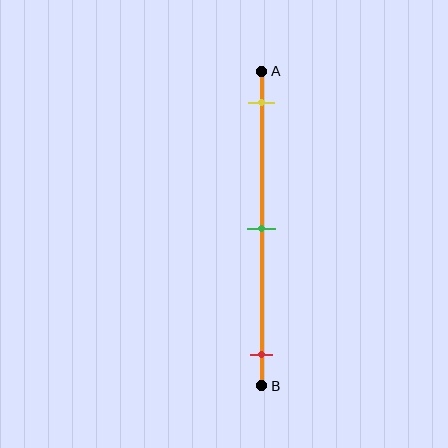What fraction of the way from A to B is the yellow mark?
The yellow mark is approximately 10% (0.1) of the way from A to B.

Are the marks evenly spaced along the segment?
Yes, the marks are approximately evenly spaced.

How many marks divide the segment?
There are 3 marks dividing the segment.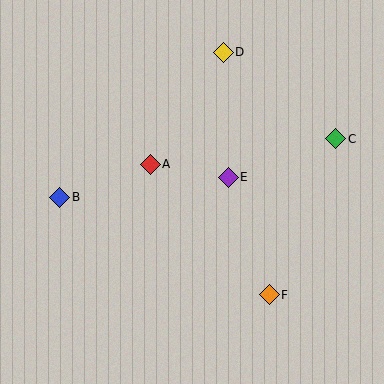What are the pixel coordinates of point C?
Point C is at (336, 139).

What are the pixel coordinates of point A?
Point A is at (150, 164).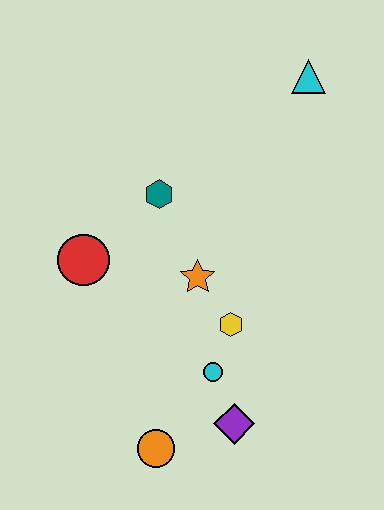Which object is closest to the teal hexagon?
The orange star is closest to the teal hexagon.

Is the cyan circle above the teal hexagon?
No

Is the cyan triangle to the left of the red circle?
No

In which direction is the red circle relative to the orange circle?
The red circle is above the orange circle.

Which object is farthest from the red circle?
The cyan triangle is farthest from the red circle.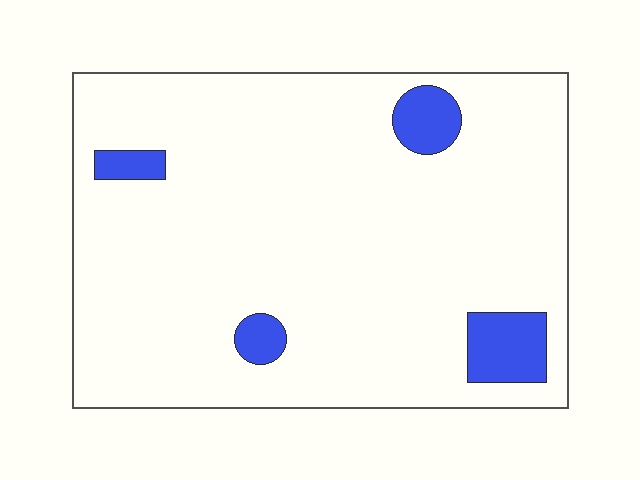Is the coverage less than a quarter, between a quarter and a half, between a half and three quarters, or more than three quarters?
Less than a quarter.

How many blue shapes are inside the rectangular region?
4.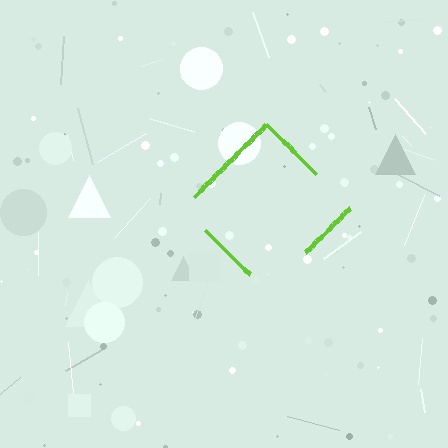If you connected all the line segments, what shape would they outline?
They would outline a diamond.